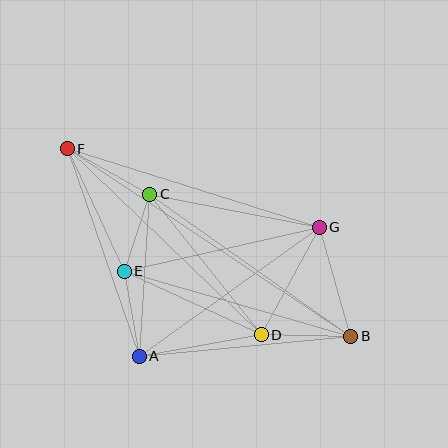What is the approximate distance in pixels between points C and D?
The distance between C and D is approximately 179 pixels.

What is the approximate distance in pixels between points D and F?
The distance between D and F is approximately 269 pixels.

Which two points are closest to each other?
Points C and E are closest to each other.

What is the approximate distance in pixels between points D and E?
The distance between D and E is approximately 151 pixels.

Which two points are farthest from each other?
Points B and F are farthest from each other.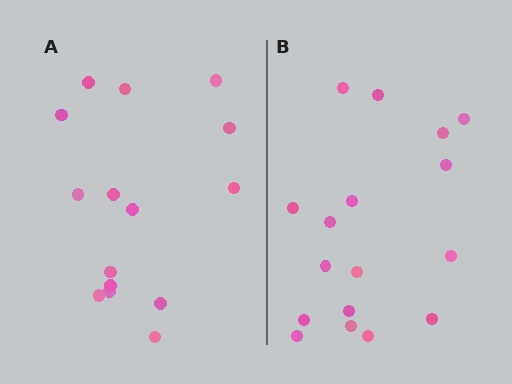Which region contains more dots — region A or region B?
Region B (the right region) has more dots.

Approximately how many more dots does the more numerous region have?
Region B has just a few more — roughly 2 or 3 more dots than region A.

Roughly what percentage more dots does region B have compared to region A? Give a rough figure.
About 15% more.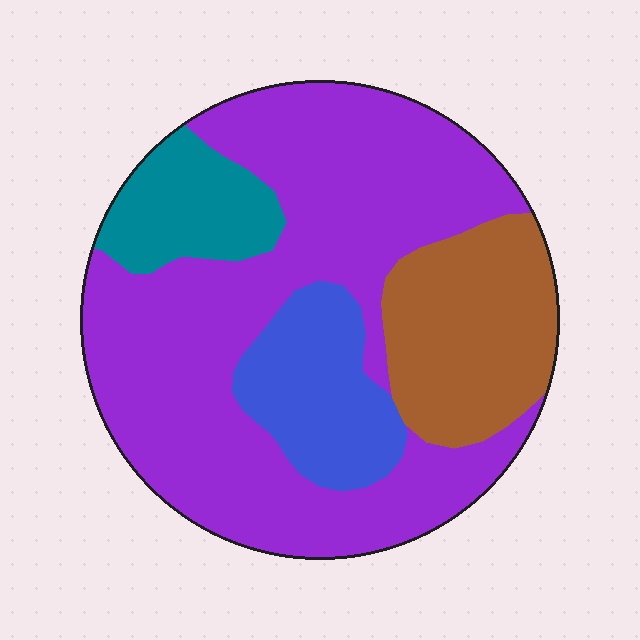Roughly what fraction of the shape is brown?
Brown covers 18% of the shape.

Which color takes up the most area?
Purple, at roughly 60%.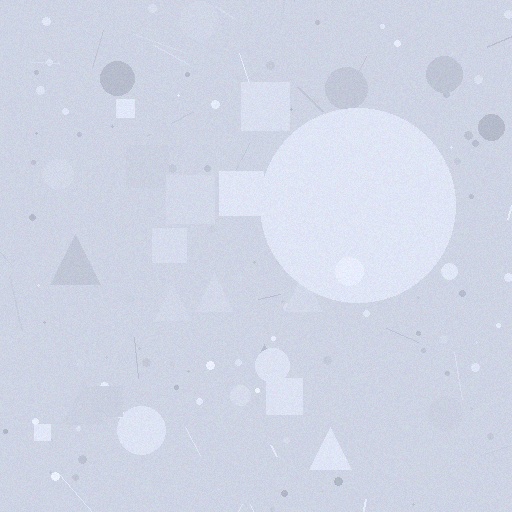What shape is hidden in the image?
A circle is hidden in the image.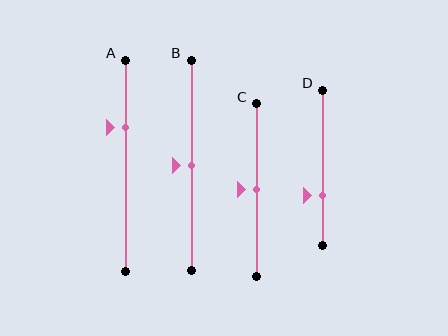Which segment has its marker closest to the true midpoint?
Segment B has its marker closest to the true midpoint.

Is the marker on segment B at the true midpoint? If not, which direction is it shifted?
Yes, the marker on segment B is at the true midpoint.